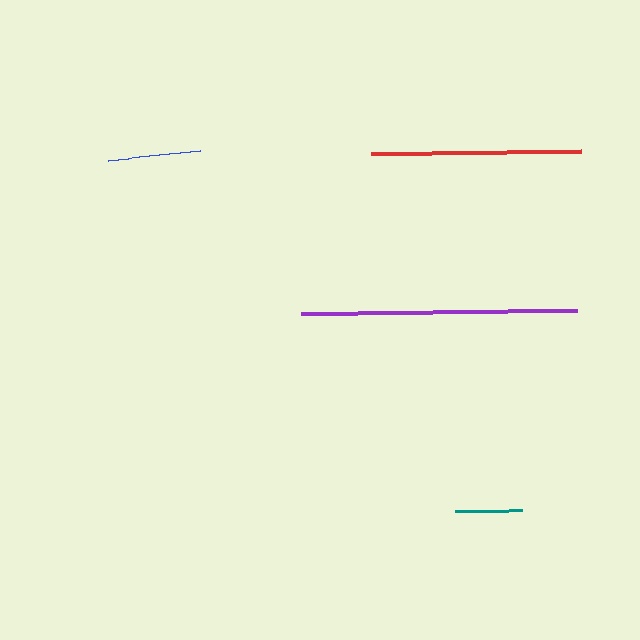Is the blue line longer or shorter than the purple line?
The purple line is longer than the blue line.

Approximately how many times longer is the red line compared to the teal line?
The red line is approximately 3.1 times the length of the teal line.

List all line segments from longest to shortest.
From longest to shortest: purple, red, blue, teal.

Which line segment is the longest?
The purple line is the longest at approximately 277 pixels.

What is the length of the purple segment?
The purple segment is approximately 277 pixels long.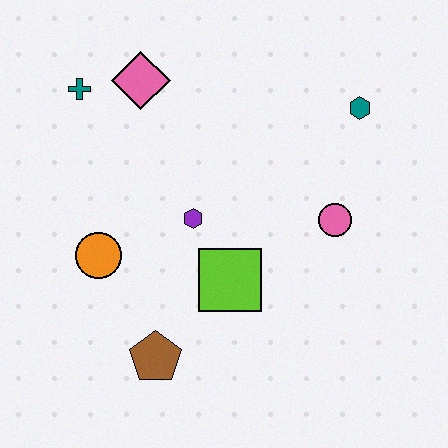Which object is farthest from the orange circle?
The teal hexagon is farthest from the orange circle.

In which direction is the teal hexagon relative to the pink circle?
The teal hexagon is above the pink circle.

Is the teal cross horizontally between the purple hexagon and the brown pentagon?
No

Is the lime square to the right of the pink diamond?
Yes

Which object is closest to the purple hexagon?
The lime square is closest to the purple hexagon.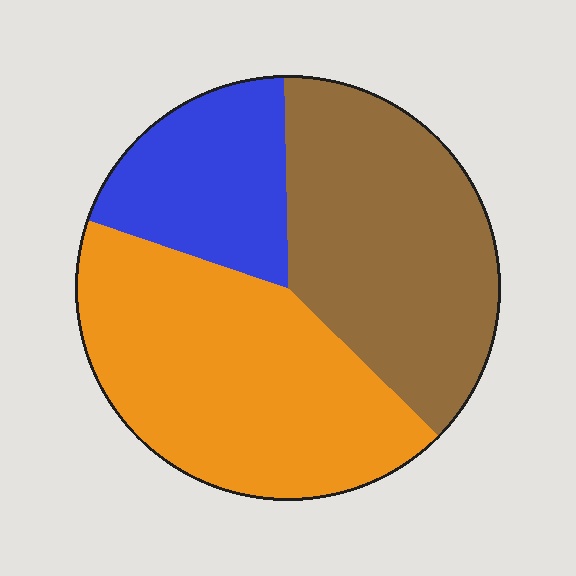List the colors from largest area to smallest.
From largest to smallest: orange, brown, blue.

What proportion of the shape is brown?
Brown takes up about three eighths (3/8) of the shape.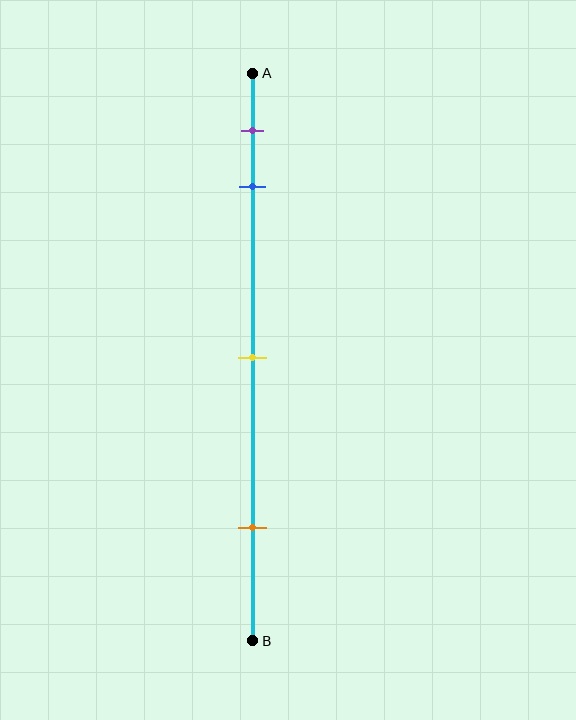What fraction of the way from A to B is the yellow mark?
The yellow mark is approximately 50% (0.5) of the way from A to B.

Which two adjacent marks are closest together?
The purple and blue marks are the closest adjacent pair.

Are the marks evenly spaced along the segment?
No, the marks are not evenly spaced.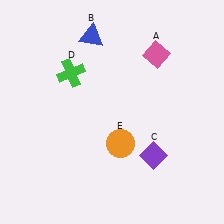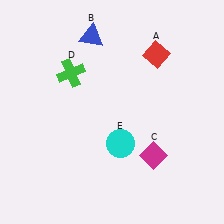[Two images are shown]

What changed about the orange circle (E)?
In Image 1, E is orange. In Image 2, it changed to cyan.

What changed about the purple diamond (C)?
In Image 1, C is purple. In Image 2, it changed to magenta.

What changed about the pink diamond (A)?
In Image 1, A is pink. In Image 2, it changed to red.